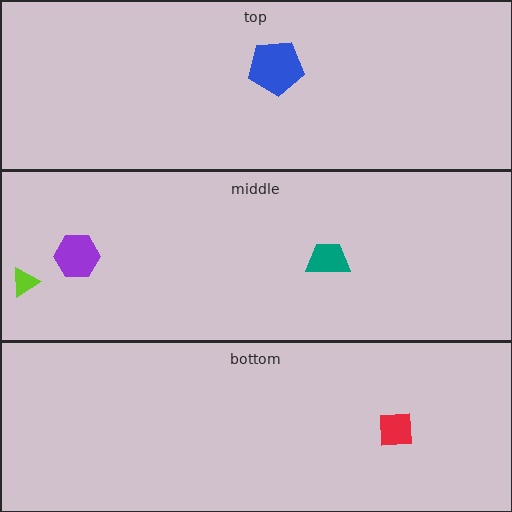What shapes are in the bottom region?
The red square.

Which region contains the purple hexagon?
The middle region.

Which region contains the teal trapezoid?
The middle region.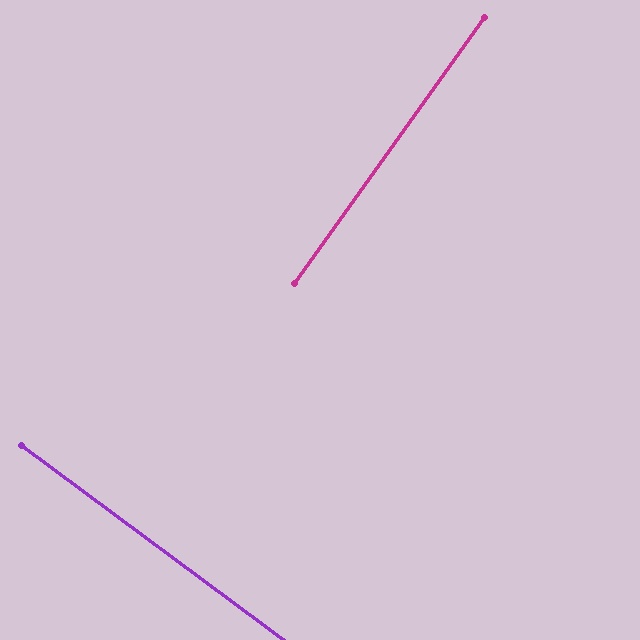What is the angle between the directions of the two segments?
Approximately 89 degrees.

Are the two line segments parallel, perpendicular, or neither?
Perpendicular — they meet at approximately 89°.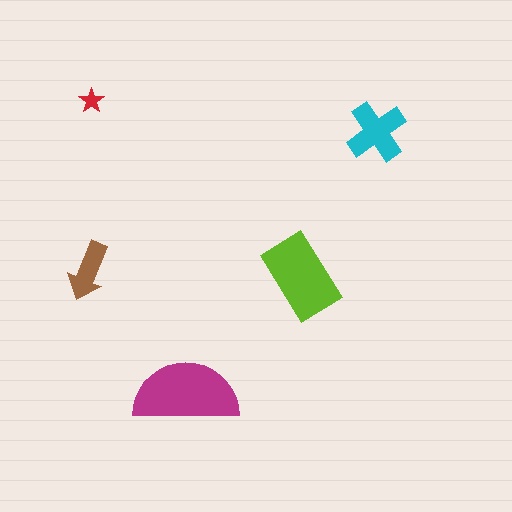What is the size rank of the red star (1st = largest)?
5th.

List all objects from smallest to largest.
The red star, the brown arrow, the cyan cross, the lime rectangle, the magenta semicircle.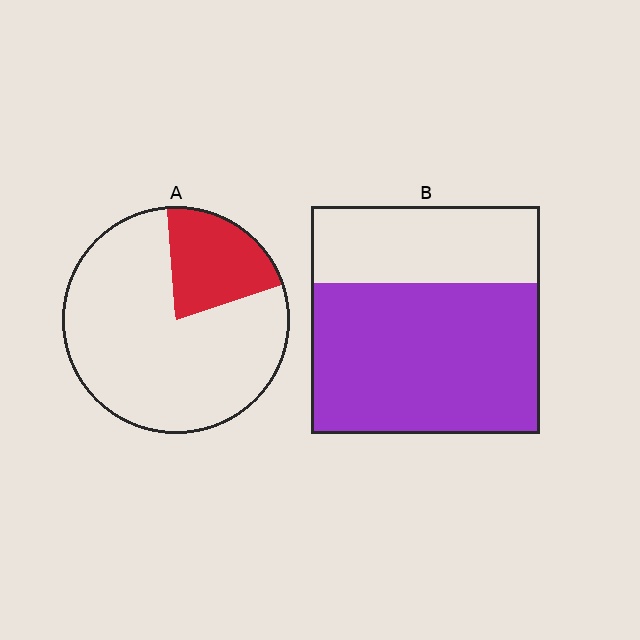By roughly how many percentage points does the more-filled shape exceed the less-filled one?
By roughly 45 percentage points (B over A).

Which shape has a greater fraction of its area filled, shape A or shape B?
Shape B.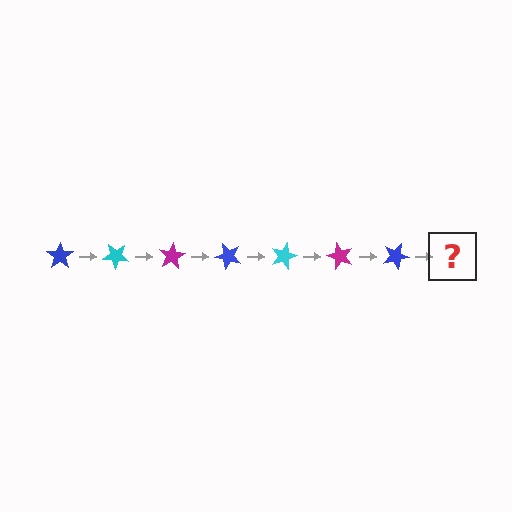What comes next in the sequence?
The next element should be a cyan star, rotated 280 degrees from the start.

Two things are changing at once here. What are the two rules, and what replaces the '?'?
The two rules are that it rotates 40 degrees each step and the color cycles through blue, cyan, and magenta. The '?' should be a cyan star, rotated 280 degrees from the start.